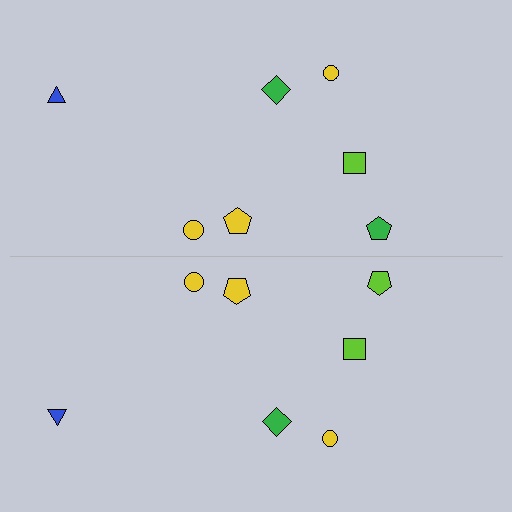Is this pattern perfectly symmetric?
No, the pattern is not perfectly symmetric. The lime pentagon on the bottom side breaks the symmetry — its mirror counterpart is green.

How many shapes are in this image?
There are 14 shapes in this image.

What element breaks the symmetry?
The lime pentagon on the bottom side breaks the symmetry — its mirror counterpart is green.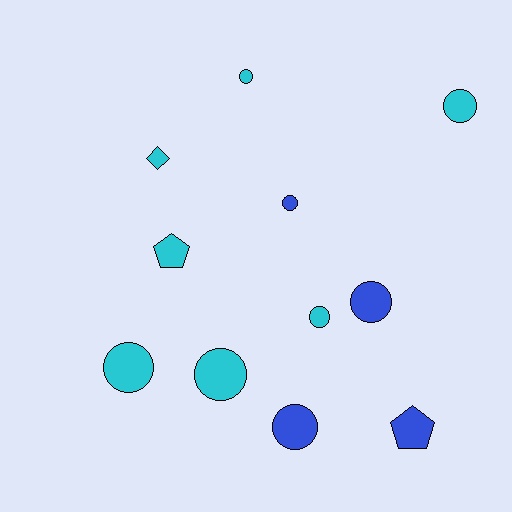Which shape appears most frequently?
Circle, with 8 objects.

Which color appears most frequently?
Cyan, with 7 objects.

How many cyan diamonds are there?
There is 1 cyan diamond.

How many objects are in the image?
There are 11 objects.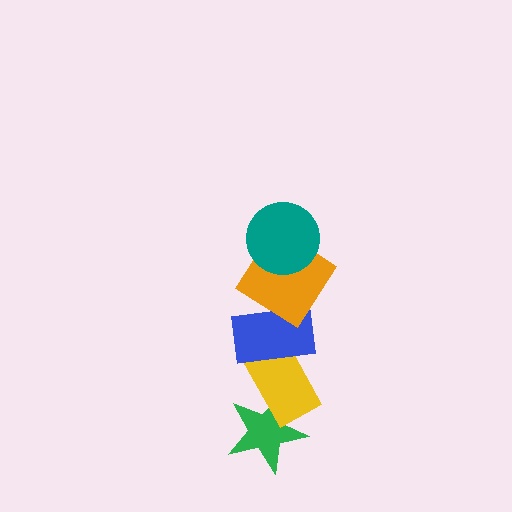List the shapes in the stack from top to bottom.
From top to bottom: the teal circle, the orange diamond, the blue rectangle, the yellow rectangle, the green star.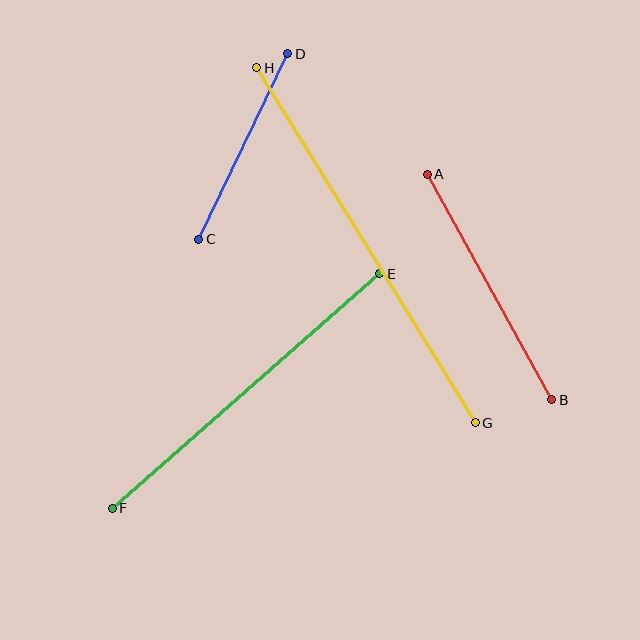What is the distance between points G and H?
The distance is approximately 417 pixels.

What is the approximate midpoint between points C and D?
The midpoint is at approximately (243, 147) pixels.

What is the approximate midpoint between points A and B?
The midpoint is at approximately (489, 287) pixels.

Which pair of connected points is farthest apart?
Points G and H are farthest apart.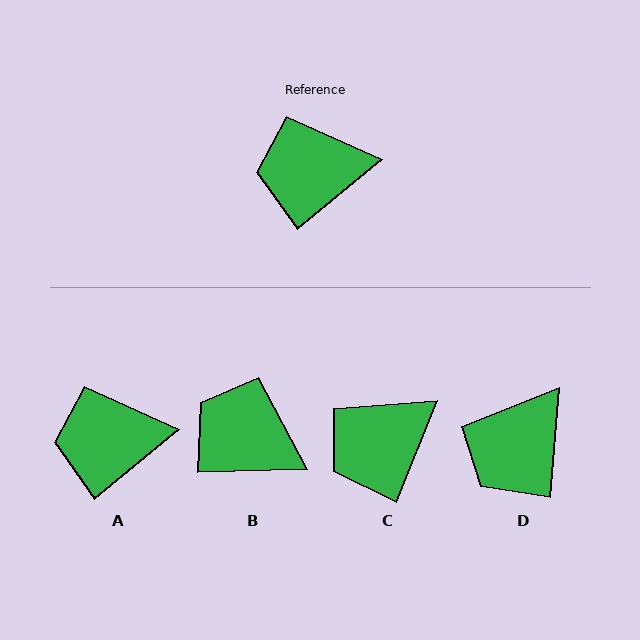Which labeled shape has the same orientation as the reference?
A.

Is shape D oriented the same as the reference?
No, it is off by about 46 degrees.